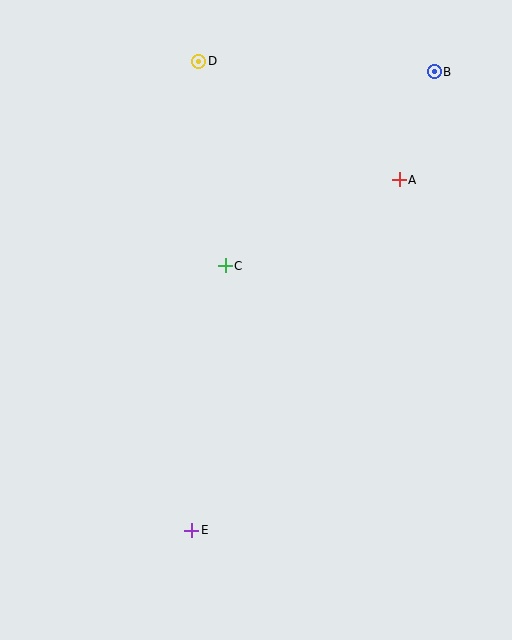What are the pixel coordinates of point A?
Point A is at (399, 180).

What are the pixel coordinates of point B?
Point B is at (434, 72).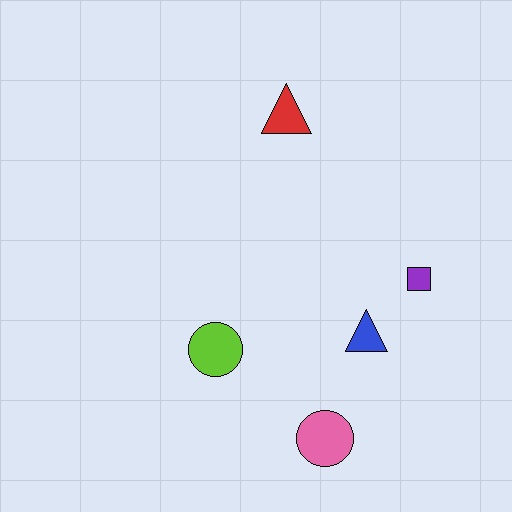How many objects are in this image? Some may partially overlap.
There are 5 objects.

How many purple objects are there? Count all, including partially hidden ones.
There is 1 purple object.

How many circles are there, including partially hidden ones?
There are 2 circles.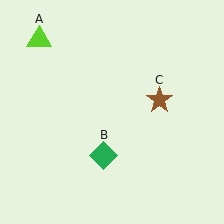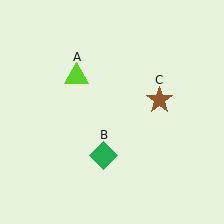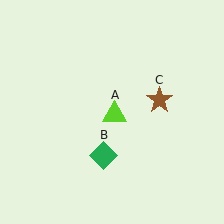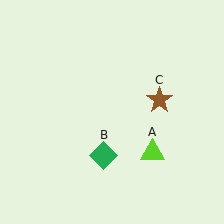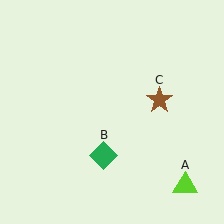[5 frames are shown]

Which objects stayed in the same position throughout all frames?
Green diamond (object B) and brown star (object C) remained stationary.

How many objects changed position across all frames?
1 object changed position: lime triangle (object A).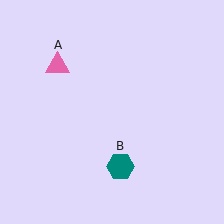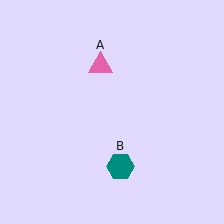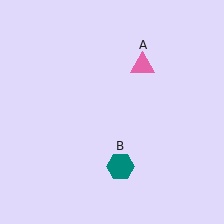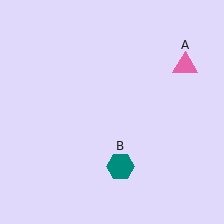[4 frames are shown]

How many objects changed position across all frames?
1 object changed position: pink triangle (object A).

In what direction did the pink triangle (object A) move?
The pink triangle (object A) moved right.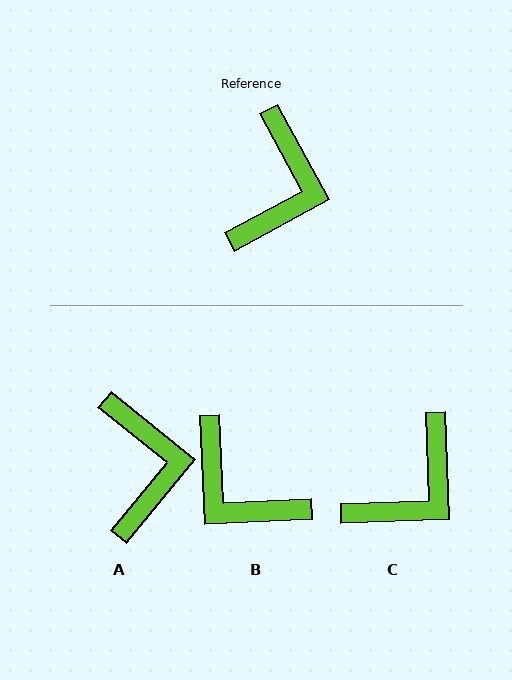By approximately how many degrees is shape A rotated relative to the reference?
Approximately 22 degrees counter-clockwise.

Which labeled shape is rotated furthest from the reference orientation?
B, about 116 degrees away.